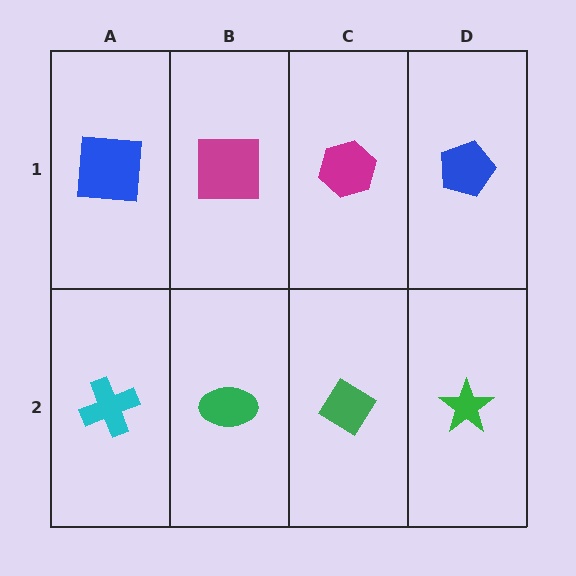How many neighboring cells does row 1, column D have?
2.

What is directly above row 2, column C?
A magenta hexagon.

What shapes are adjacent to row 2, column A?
A blue square (row 1, column A), a green ellipse (row 2, column B).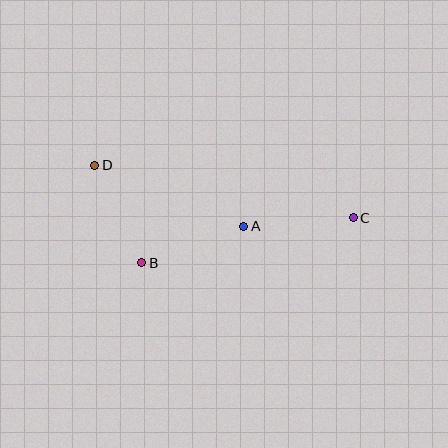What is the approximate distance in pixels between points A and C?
The distance between A and C is approximately 110 pixels.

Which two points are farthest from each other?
Points C and D are farthest from each other.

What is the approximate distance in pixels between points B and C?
The distance between B and C is approximately 216 pixels.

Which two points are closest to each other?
Points A and B are closest to each other.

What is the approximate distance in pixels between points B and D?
The distance between B and D is approximately 108 pixels.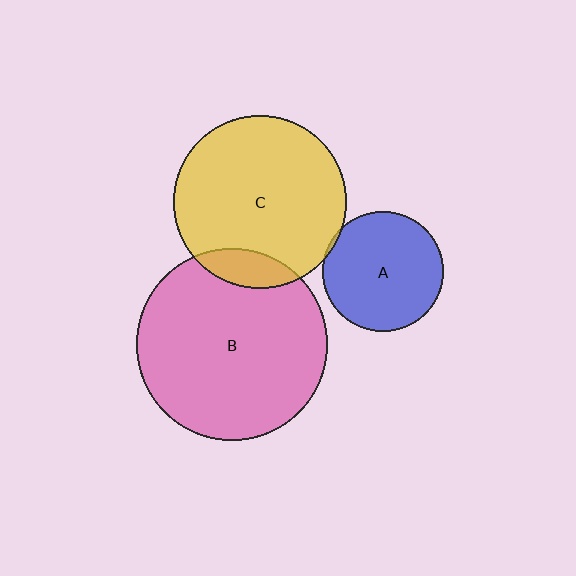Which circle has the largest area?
Circle B (pink).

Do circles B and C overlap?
Yes.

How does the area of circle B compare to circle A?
Approximately 2.5 times.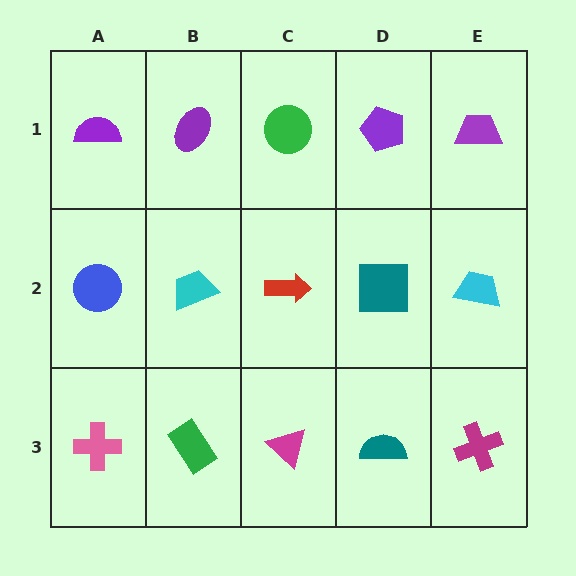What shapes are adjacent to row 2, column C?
A green circle (row 1, column C), a magenta triangle (row 3, column C), a cyan trapezoid (row 2, column B), a teal square (row 2, column D).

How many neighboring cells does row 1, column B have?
3.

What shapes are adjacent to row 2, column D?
A purple pentagon (row 1, column D), a teal semicircle (row 3, column D), a red arrow (row 2, column C), a cyan trapezoid (row 2, column E).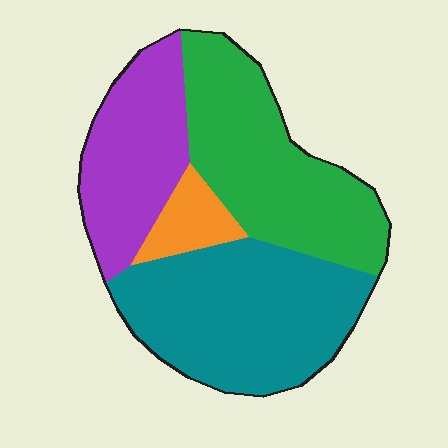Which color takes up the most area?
Teal, at roughly 35%.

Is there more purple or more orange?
Purple.